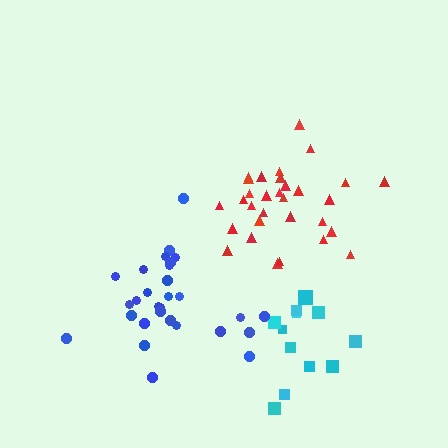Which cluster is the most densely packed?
Red.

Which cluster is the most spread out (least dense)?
Cyan.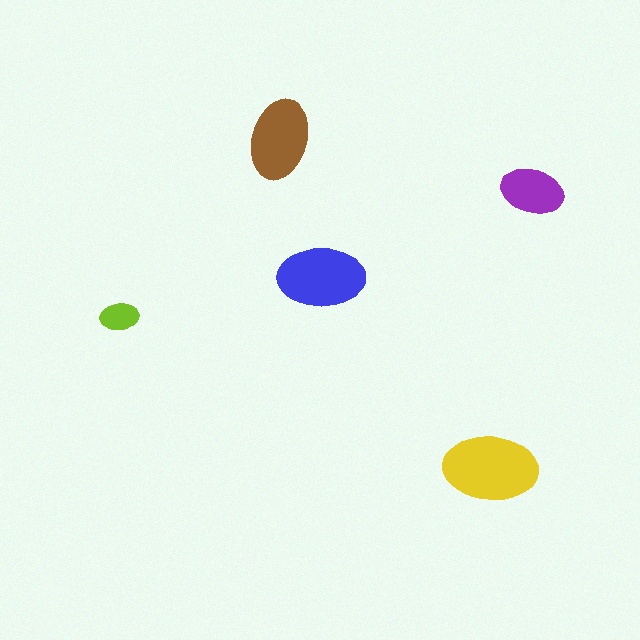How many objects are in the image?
There are 5 objects in the image.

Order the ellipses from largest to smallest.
the yellow one, the blue one, the brown one, the purple one, the lime one.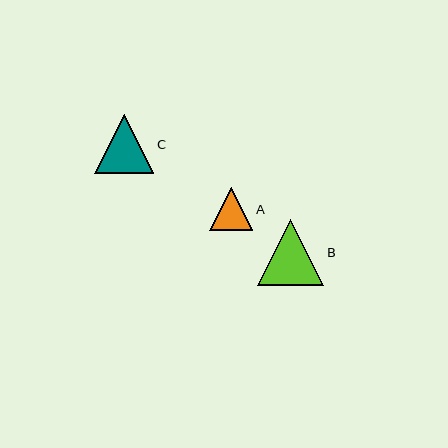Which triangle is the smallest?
Triangle A is the smallest with a size of approximately 43 pixels.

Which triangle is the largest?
Triangle B is the largest with a size of approximately 66 pixels.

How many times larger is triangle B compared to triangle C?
Triangle B is approximately 1.1 times the size of triangle C.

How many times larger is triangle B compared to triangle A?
Triangle B is approximately 1.5 times the size of triangle A.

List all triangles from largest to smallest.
From largest to smallest: B, C, A.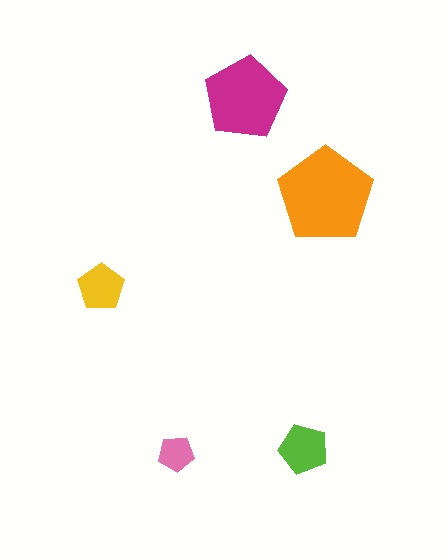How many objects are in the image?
There are 5 objects in the image.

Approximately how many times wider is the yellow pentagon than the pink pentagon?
About 1.5 times wider.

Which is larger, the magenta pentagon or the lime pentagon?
The magenta one.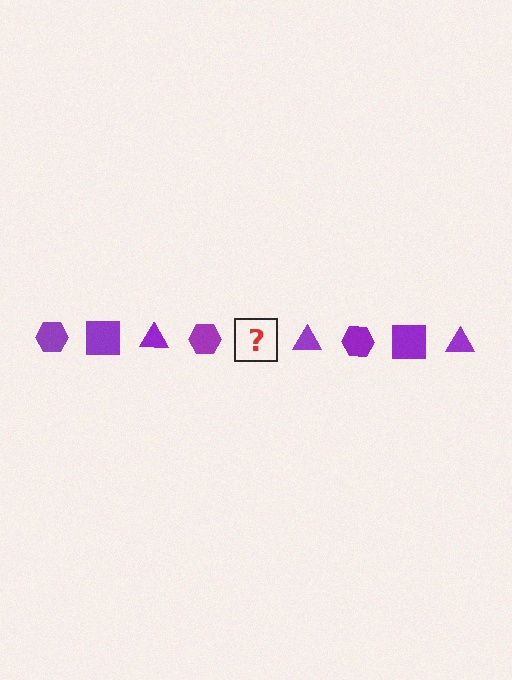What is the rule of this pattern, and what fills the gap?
The rule is that the pattern cycles through hexagon, square, triangle shapes in purple. The gap should be filled with a purple square.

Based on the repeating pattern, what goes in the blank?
The blank should be a purple square.